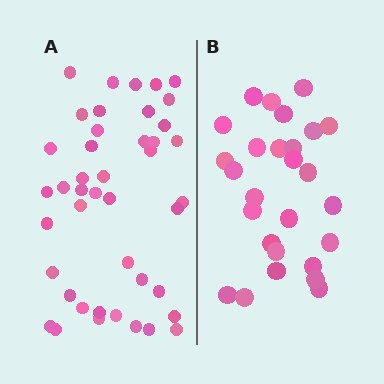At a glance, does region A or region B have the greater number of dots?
Region A (the left region) has more dots.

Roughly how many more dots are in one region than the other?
Region A has approximately 15 more dots than region B.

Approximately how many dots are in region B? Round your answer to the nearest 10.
About 30 dots. (The exact count is 27, which rounds to 30.)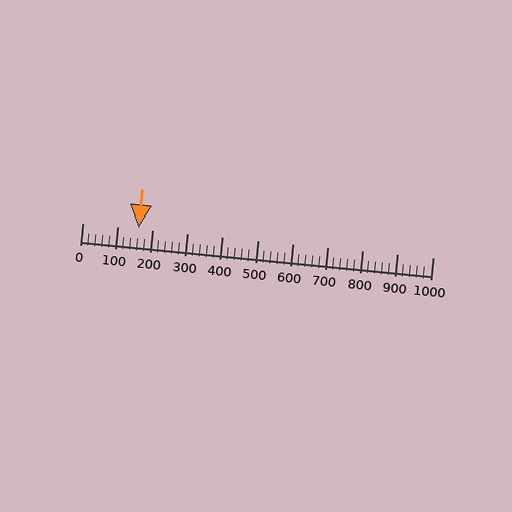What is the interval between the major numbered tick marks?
The major tick marks are spaced 100 units apart.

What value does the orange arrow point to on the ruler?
The orange arrow points to approximately 160.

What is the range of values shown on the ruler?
The ruler shows values from 0 to 1000.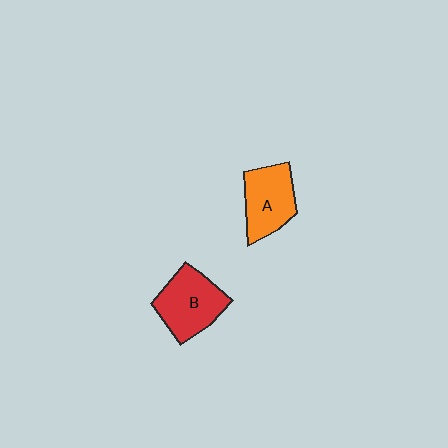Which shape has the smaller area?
Shape A (orange).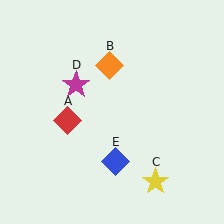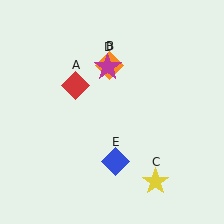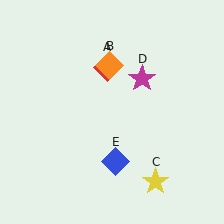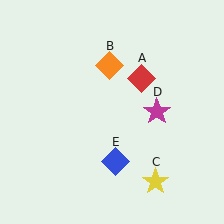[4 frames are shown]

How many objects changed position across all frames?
2 objects changed position: red diamond (object A), magenta star (object D).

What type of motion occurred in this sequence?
The red diamond (object A), magenta star (object D) rotated clockwise around the center of the scene.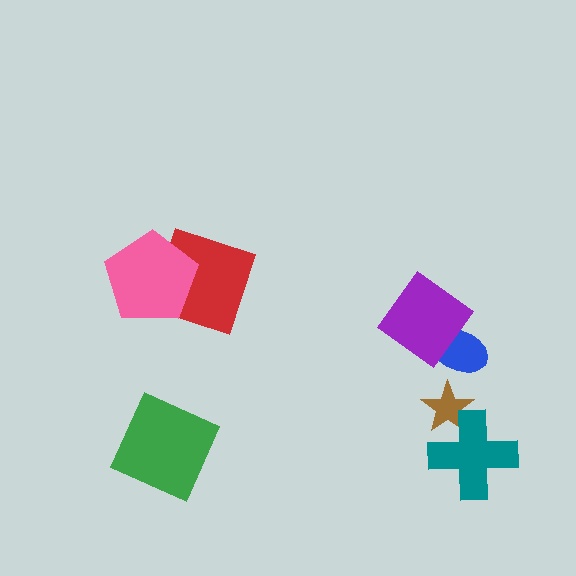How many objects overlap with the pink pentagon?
1 object overlaps with the pink pentagon.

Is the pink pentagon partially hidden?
No, no other shape covers it.